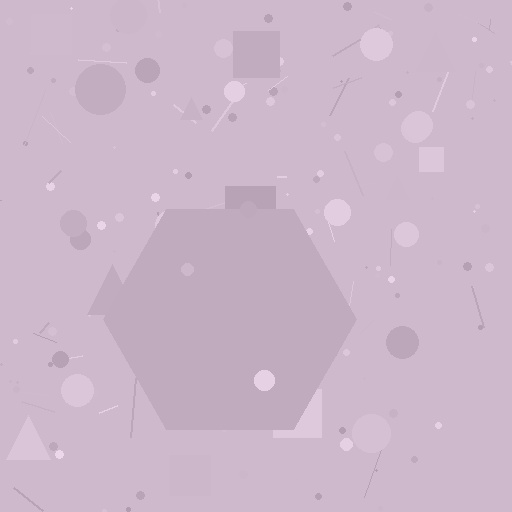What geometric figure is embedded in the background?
A hexagon is embedded in the background.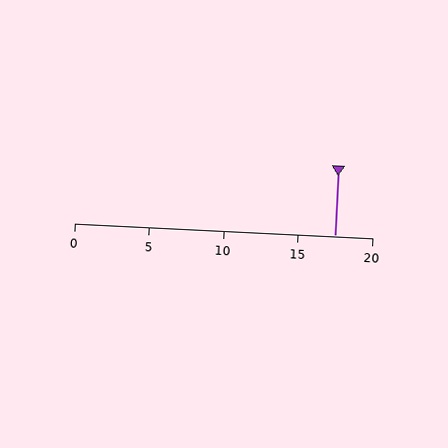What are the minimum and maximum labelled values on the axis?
The axis runs from 0 to 20.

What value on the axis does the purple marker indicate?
The marker indicates approximately 17.5.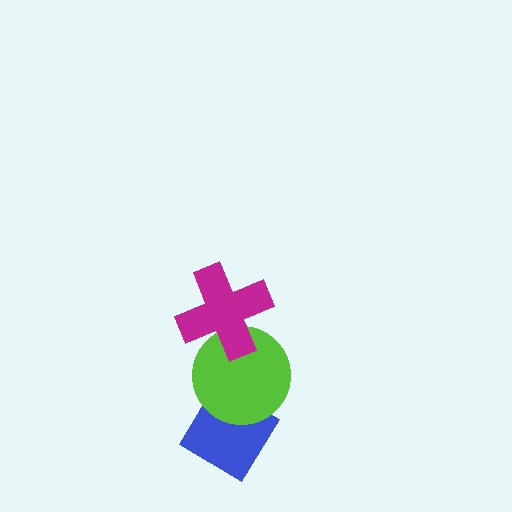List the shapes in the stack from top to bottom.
From top to bottom: the magenta cross, the lime circle, the blue diamond.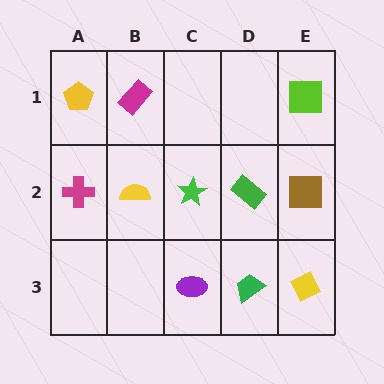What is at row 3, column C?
A purple ellipse.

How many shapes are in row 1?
3 shapes.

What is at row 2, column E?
A brown square.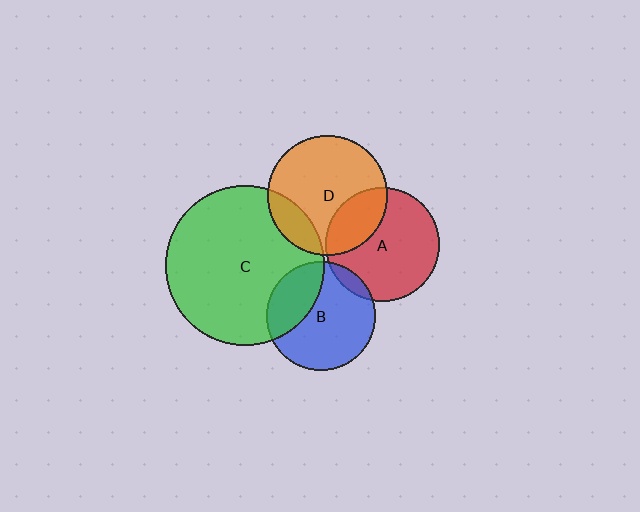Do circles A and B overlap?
Yes.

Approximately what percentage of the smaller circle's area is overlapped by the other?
Approximately 10%.